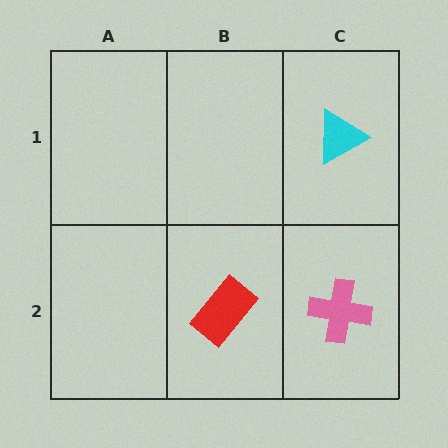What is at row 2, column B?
A red rectangle.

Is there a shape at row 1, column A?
No, that cell is empty.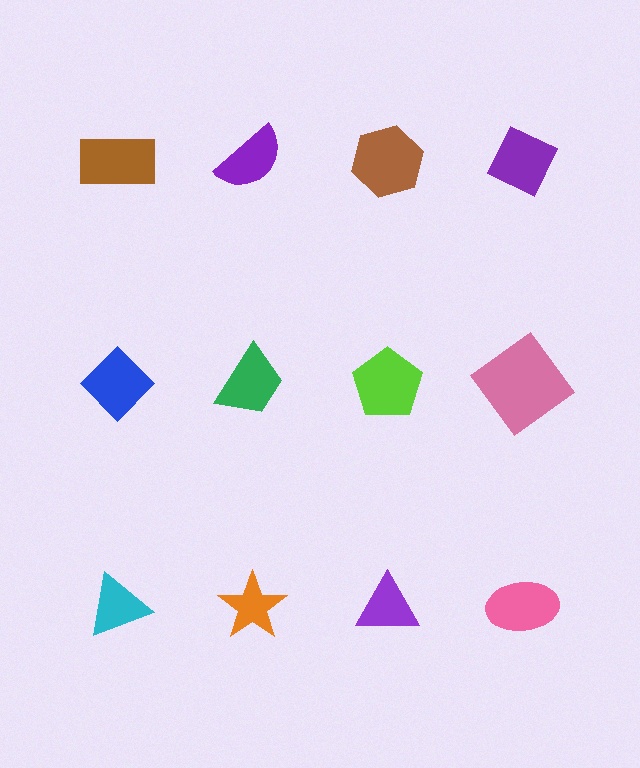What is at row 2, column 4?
A pink diamond.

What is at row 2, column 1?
A blue diamond.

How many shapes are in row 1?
4 shapes.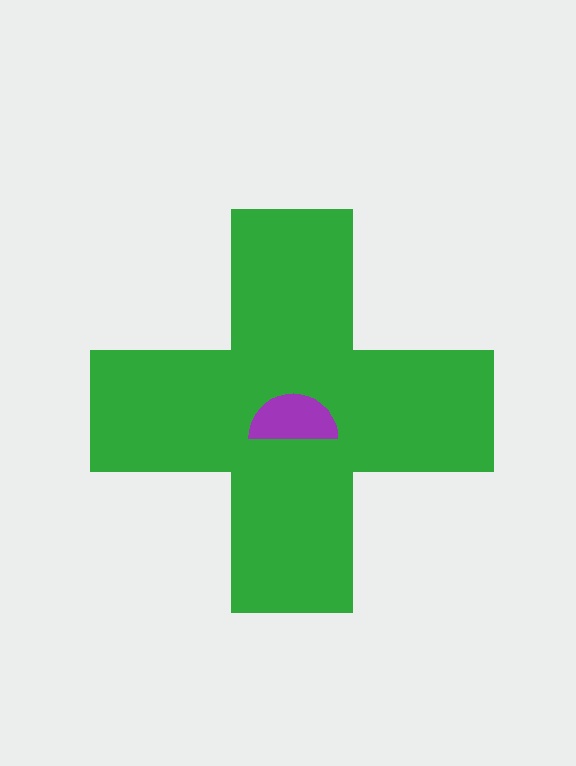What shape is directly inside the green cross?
The purple semicircle.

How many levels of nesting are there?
2.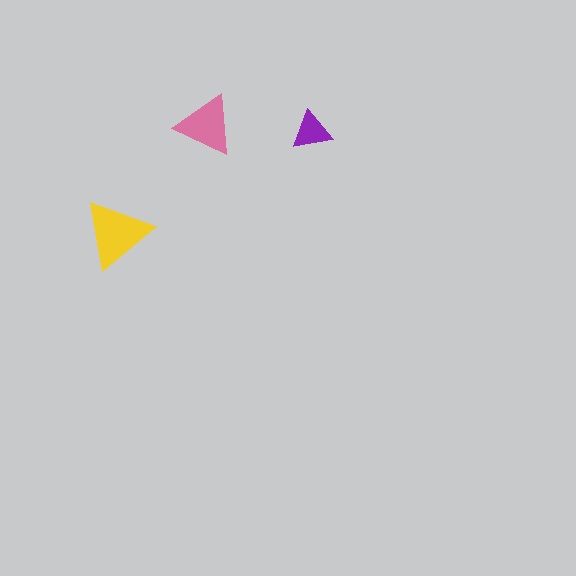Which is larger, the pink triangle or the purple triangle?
The pink one.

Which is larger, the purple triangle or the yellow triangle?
The yellow one.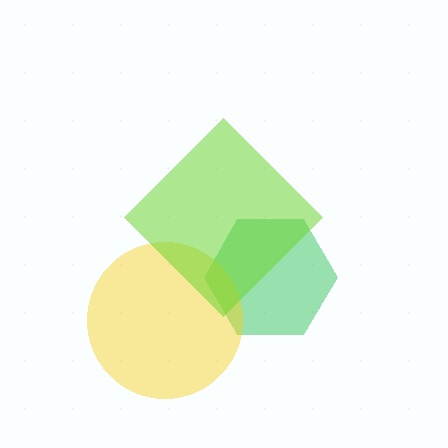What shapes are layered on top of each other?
The layered shapes are: a green hexagon, a yellow circle, a lime diamond.